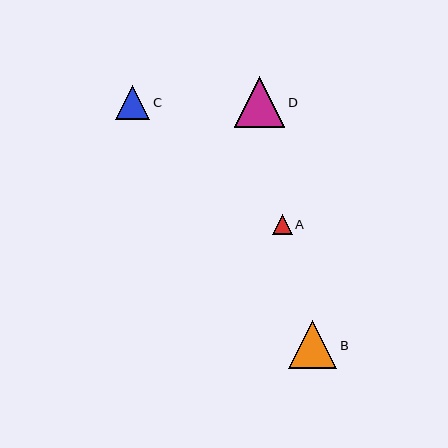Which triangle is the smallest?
Triangle A is the smallest with a size of approximately 20 pixels.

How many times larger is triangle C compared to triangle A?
Triangle C is approximately 1.7 times the size of triangle A.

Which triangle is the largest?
Triangle D is the largest with a size of approximately 51 pixels.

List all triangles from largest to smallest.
From largest to smallest: D, B, C, A.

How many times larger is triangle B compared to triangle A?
Triangle B is approximately 2.4 times the size of triangle A.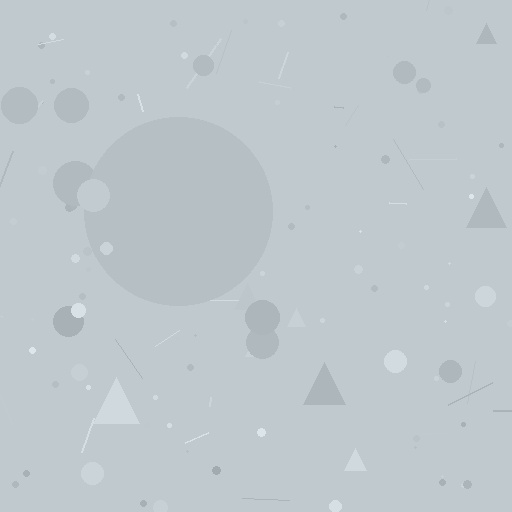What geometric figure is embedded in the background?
A circle is embedded in the background.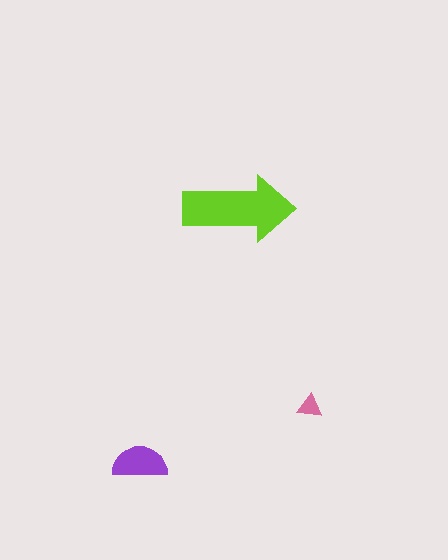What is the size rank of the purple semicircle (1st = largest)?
2nd.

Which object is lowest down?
The purple semicircle is bottommost.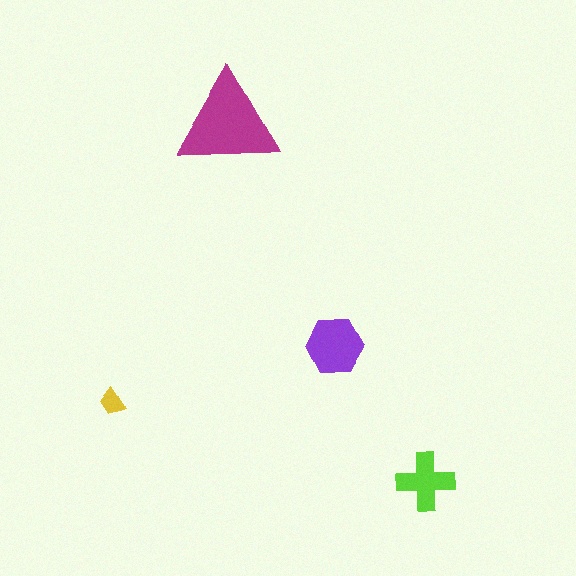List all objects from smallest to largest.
The yellow trapezoid, the lime cross, the purple hexagon, the magenta triangle.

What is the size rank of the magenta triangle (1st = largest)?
1st.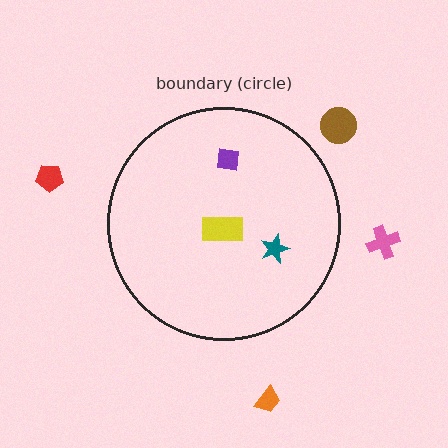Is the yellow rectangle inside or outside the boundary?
Inside.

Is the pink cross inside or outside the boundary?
Outside.